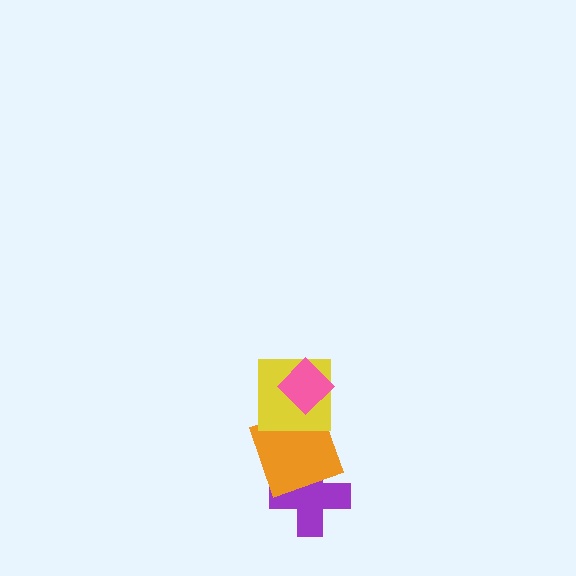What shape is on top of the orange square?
The yellow square is on top of the orange square.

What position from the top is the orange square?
The orange square is 3rd from the top.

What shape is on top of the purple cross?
The orange square is on top of the purple cross.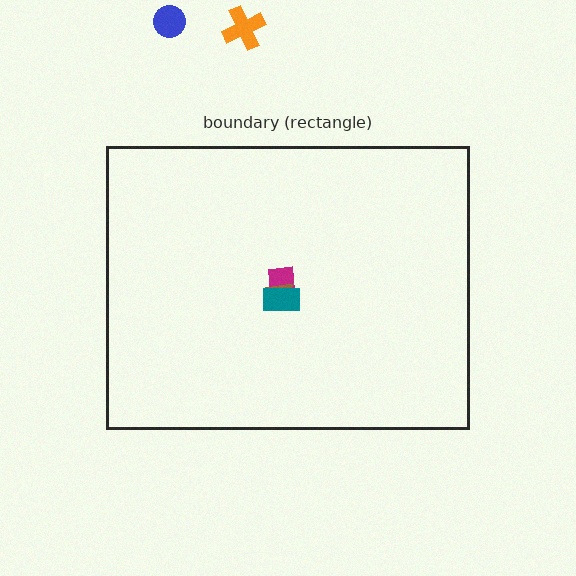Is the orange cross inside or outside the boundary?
Outside.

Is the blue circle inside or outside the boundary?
Outside.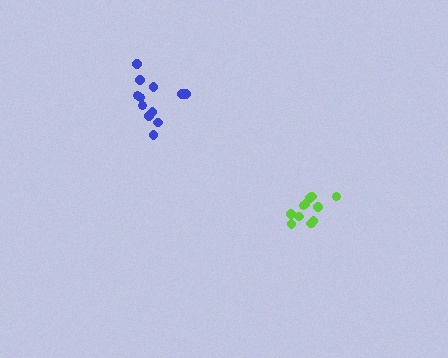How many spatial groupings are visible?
There are 2 spatial groupings.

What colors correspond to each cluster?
The clusters are colored: blue, lime.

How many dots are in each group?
Group 1: 12 dots, Group 2: 12 dots (24 total).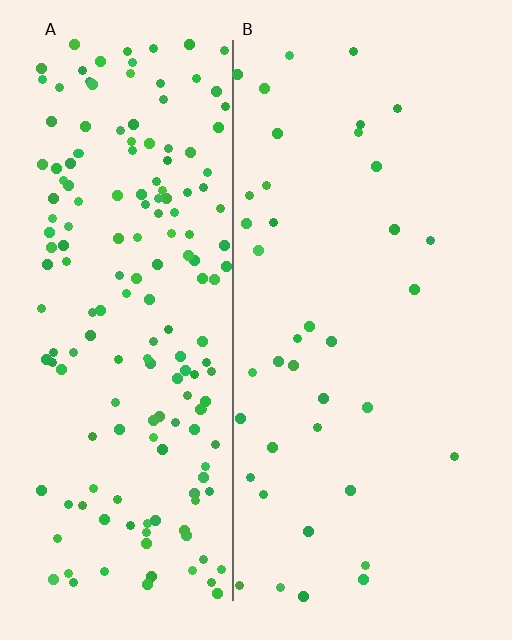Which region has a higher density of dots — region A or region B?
A (the left).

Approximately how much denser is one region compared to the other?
Approximately 4.6× — region A over region B.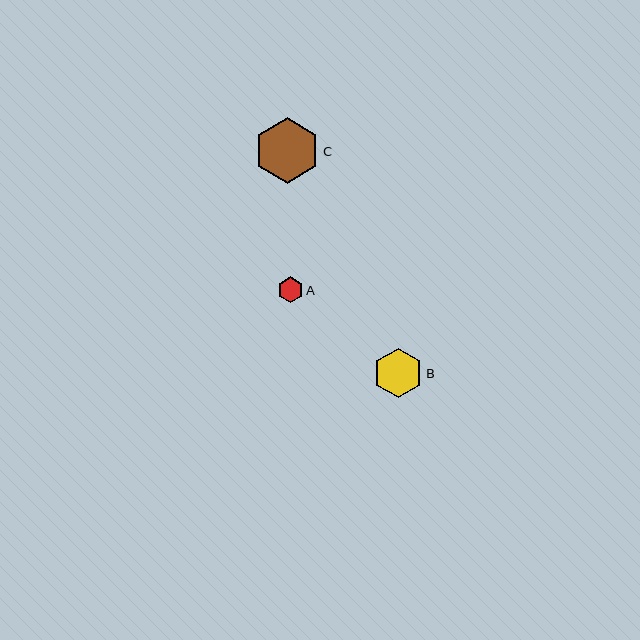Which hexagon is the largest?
Hexagon C is the largest with a size of approximately 65 pixels.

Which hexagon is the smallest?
Hexagon A is the smallest with a size of approximately 26 pixels.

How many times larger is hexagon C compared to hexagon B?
Hexagon C is approximately 1.3 times the size of hexagon B.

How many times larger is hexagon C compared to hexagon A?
Hexagon C is approximately 2.5 times the size of hexagon A.